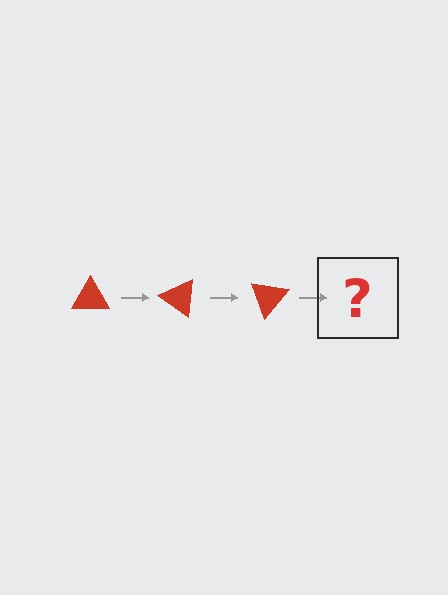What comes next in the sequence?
The next element should be a red triangle rotated 105 degrees.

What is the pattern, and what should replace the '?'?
The pattern is that the triangle rotates 35 degrees each step. The '?' should be a red triangle rotated 105 degrees.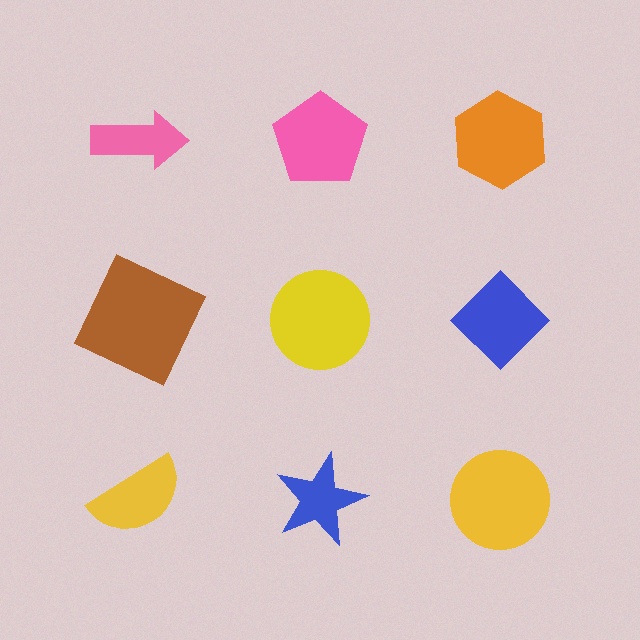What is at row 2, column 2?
A yellow circle.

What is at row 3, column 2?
A blue star.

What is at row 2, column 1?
A brown square.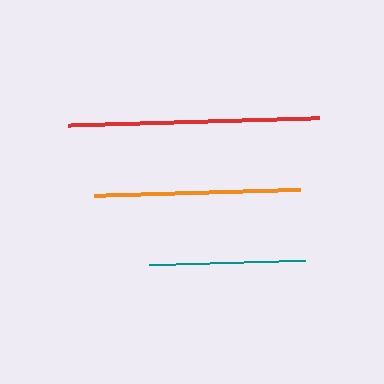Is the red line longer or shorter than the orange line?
The red line is longer than the orange line.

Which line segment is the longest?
The red line is the longest at approximately 251 pixels.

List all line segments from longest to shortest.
From longest to shortest: red, orange, teal.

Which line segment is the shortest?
The teal line is the shortest at approximately 156 pixels.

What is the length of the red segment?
The red segment is approximately 251 pixels long.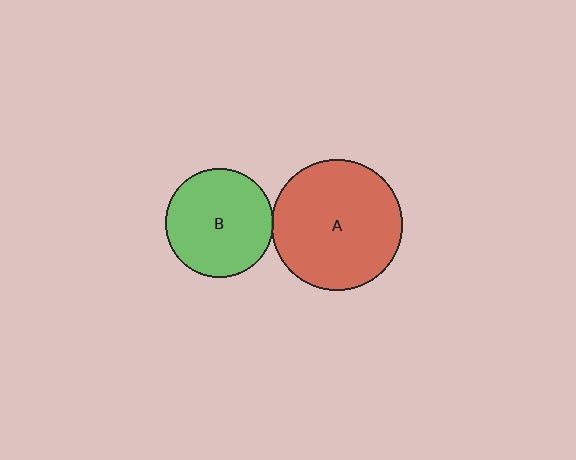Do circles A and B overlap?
Yes.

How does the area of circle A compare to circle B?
Approximately 1.5 times.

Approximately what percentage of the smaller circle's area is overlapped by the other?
Approximately 5%.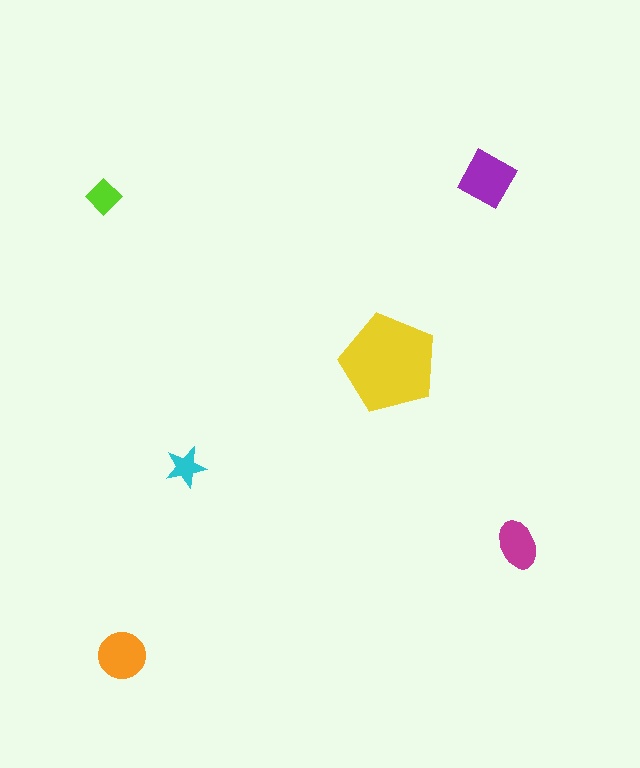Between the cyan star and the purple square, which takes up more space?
The purple square.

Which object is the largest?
The yellow pentagon.